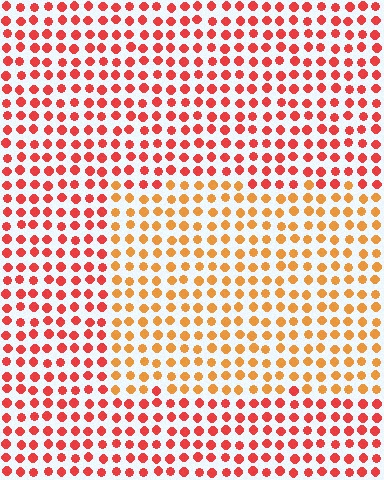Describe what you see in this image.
The image is filled with small red elements in a uniform arrangement. A rectangle-shaped region is visible where the elements are tinted to a slightly different hue, forming a subtle color boundary.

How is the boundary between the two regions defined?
The boundary is defined purely by a slight shift in hue (about 33 degrees). Spacing, size, and orientation are identical on both sides.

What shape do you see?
I see a rectangle.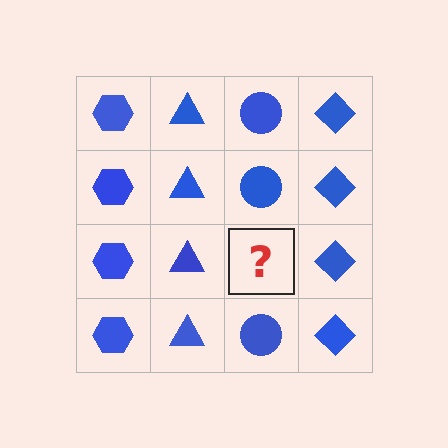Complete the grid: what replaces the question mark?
The question mark should be replaced with a blue circle.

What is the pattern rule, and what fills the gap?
The rule is that each column has a consistent shape. The gap should be filled with a blue circle.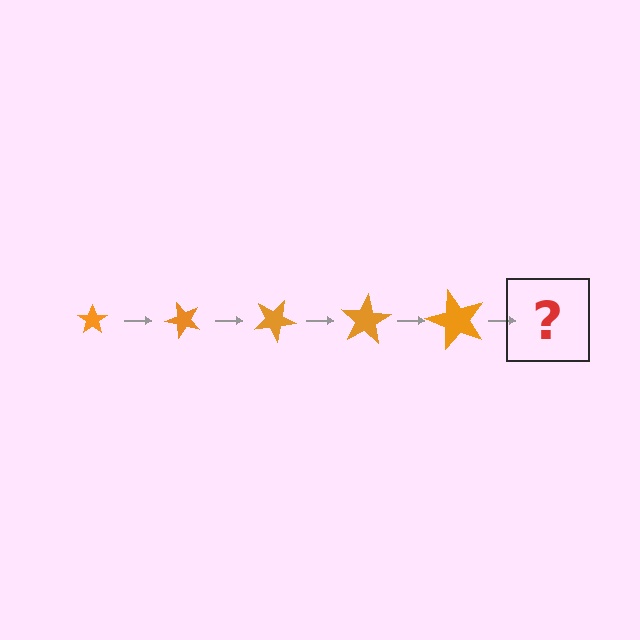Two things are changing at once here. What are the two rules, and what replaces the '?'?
The two rules are that the star grows larger each step and it rotates 50 degrees each step. The '?' should be a star, larger than the previous one and rotated 250 degrees from the start.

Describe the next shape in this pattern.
It should be a star, larger than the previous one and rotated 250 degrees from the start.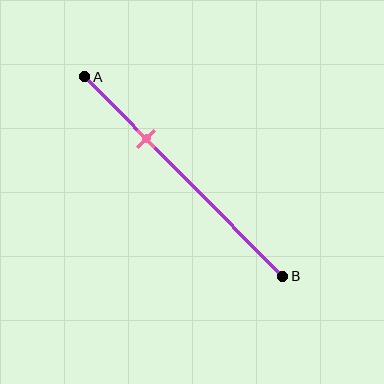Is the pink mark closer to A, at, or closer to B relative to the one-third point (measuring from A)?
The pink mark is approximately at the one-third point of segment AB.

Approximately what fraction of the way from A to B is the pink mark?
The pink mark is approximately 30% of the way from A to B.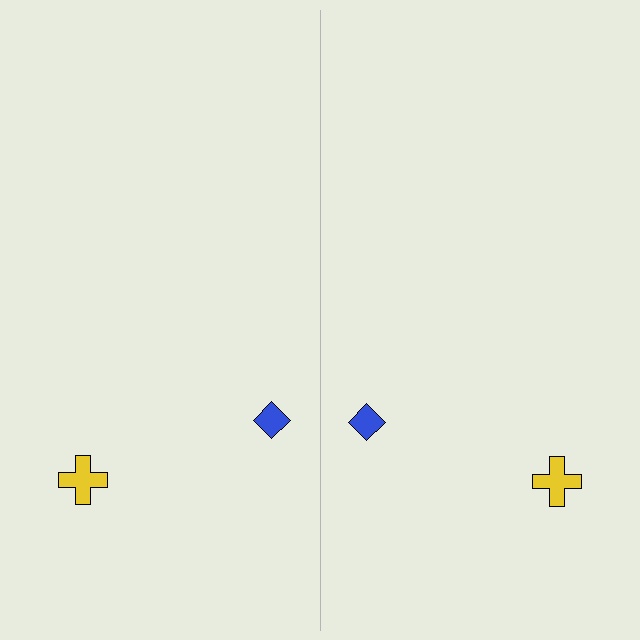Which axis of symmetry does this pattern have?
The pattern has a vertical axis of symmetry running through the center of the image.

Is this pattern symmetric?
Yes, this pattern has bilateral (reflection) symmetry.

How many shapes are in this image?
There are 4 shapes in this image.